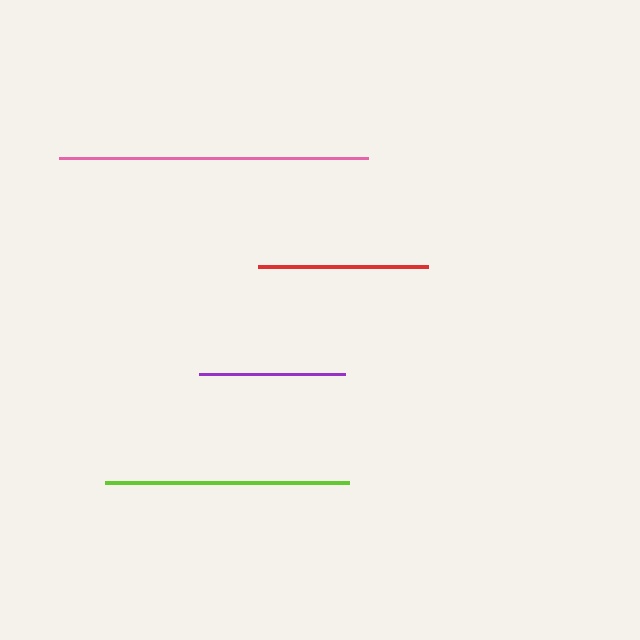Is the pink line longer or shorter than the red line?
The pink line is longer than the red line.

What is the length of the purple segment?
The purple segment is approximately 147 pixels long.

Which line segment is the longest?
The pink line is the longest at approximately 309 pixels.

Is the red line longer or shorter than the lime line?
The lime line is longer than the red line.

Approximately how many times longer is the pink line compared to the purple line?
The pink line is approximately 2.1 times the length of the purple line.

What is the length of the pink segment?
The pink segment is approximately 309 pixels long.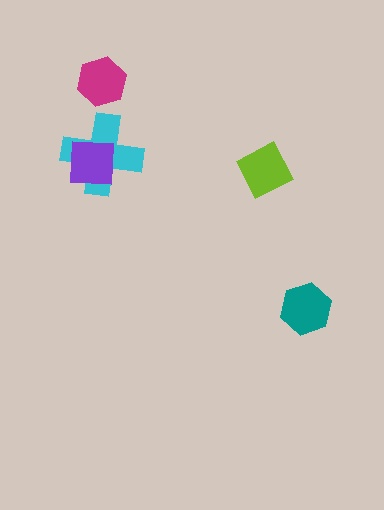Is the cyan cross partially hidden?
Yes, it is partially covered by another shape.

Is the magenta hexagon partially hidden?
No, no other shape covers it.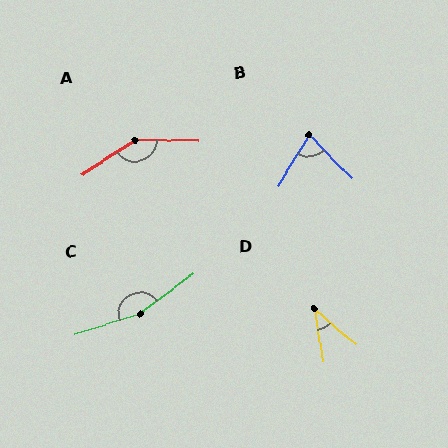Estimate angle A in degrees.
Approximately 146 degrees.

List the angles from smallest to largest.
D (39°), B (76°), A (146°), C (161°).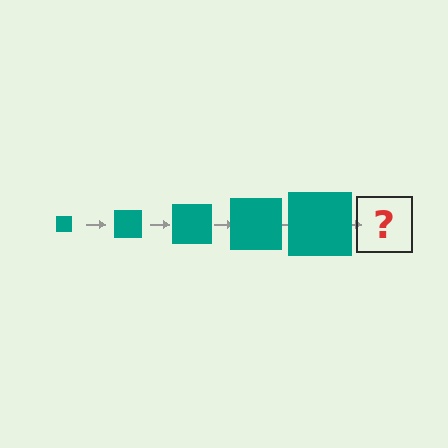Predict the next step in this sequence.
The next step is a teal square, larger than the previous one.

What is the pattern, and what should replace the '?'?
The pattern is that the square gets progressively larger each step. The '?' should be a teal square, larger than the previous one.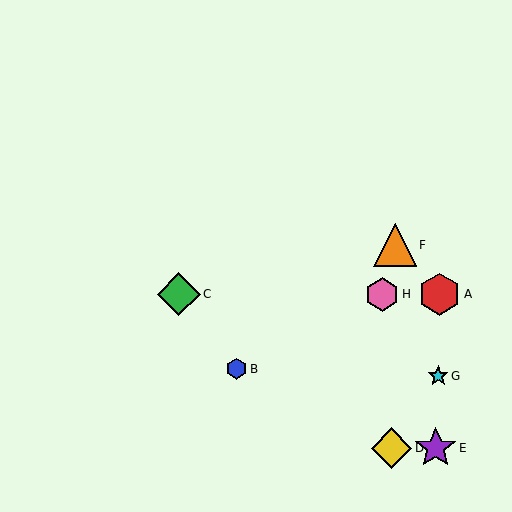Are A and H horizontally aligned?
Yes, both are at y≈294.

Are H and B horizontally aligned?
No, H is at y≈294 and B is at y≈369.